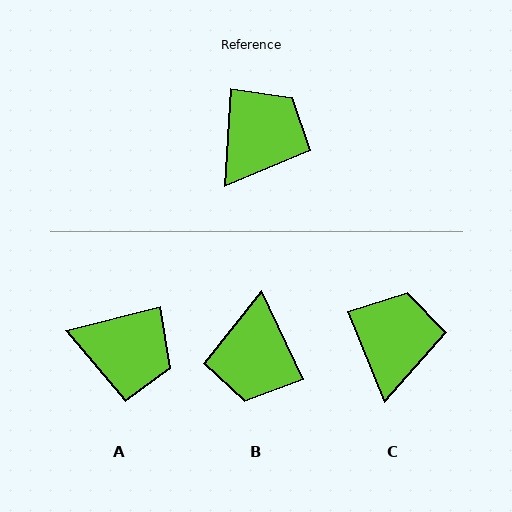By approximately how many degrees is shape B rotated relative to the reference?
Approximately 151 degrees clockwise.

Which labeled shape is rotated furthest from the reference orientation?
B, about 151 degrees away.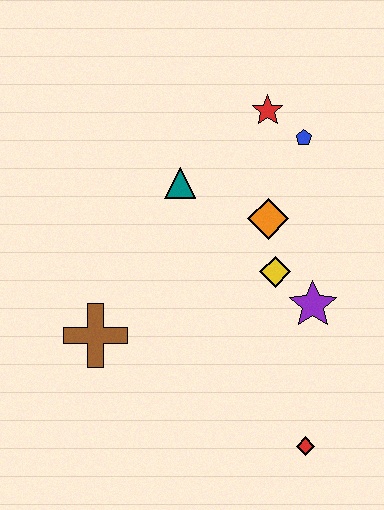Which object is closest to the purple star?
The yellow diamond is closest to the purple star.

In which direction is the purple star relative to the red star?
The purple star is below the red star.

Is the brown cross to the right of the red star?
No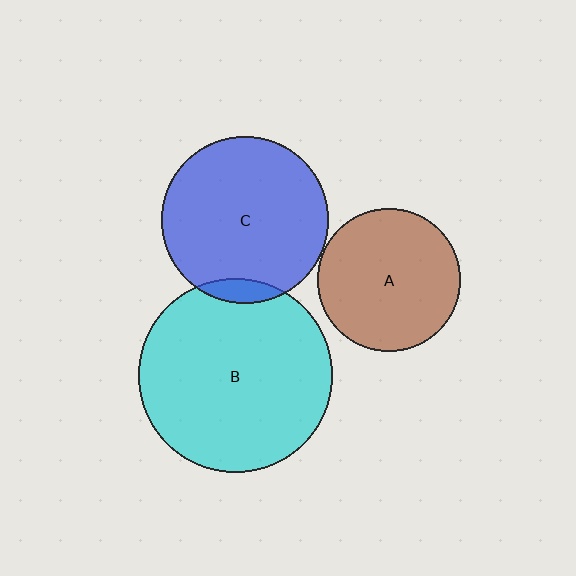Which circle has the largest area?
Circle B (cyan).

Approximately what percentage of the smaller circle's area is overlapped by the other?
Approximately 5%.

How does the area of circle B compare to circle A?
Approximately 1.8 times.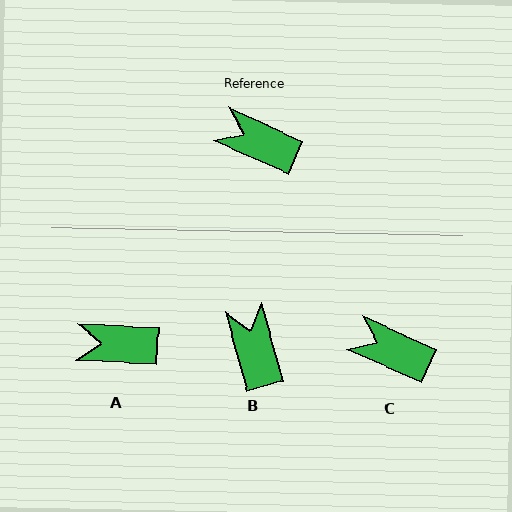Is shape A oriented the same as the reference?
No, it is off by about 21 degrees.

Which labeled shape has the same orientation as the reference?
C.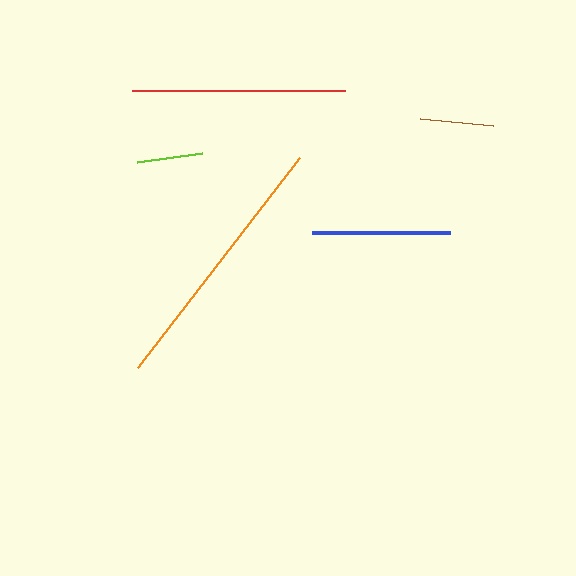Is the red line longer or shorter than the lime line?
The red line is longer than the lime line.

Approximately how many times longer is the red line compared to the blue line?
The red line is approximately 1.5 times the length of the blue line.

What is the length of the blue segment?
The blue segment is approximately 138 pixels long.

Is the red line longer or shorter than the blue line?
The red line is longer than the blue line.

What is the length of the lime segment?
The lime segment is approximately 66 pixels long.